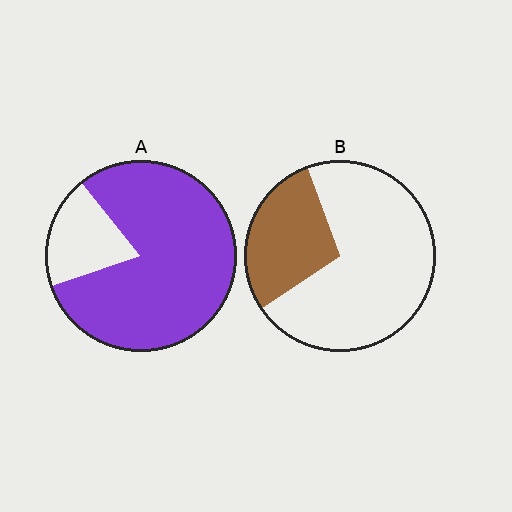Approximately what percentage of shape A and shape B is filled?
A is approximately 80% and B is approximately 30%.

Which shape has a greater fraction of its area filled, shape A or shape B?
Shape A.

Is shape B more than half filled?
No.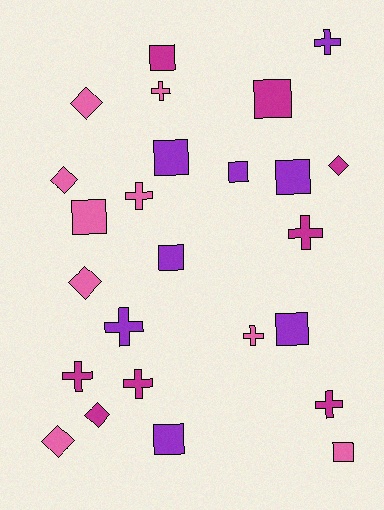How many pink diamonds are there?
There are 4 pink diamonds.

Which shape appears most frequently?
Square, with 10 objects.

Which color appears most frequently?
Pink, with 9 objects.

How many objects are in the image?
There are 25 objects.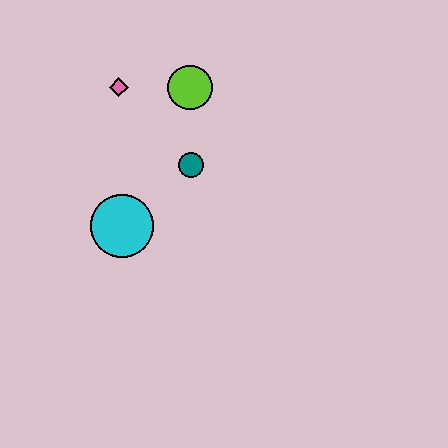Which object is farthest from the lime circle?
The cyan circle is farthest from the lime circle.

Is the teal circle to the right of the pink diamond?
Yes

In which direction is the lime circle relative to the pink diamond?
The lime circle is to the right of the pink diamond.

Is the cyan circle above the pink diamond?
No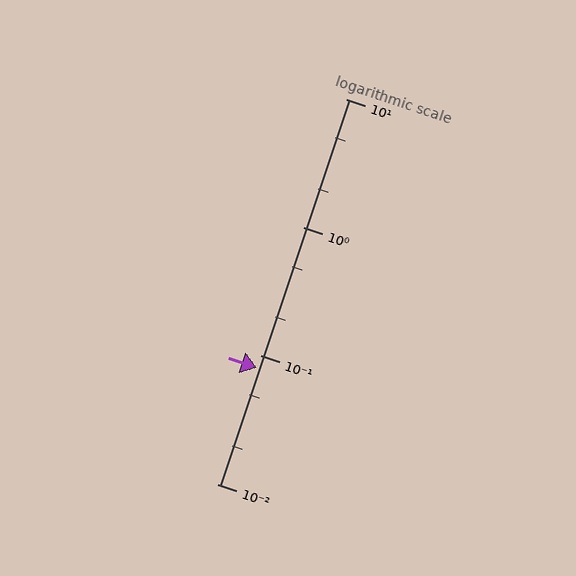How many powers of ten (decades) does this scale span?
The scale spans 3 decades, from 0.01 to 10.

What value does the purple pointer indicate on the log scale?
The pointer indicates approximately 0.08.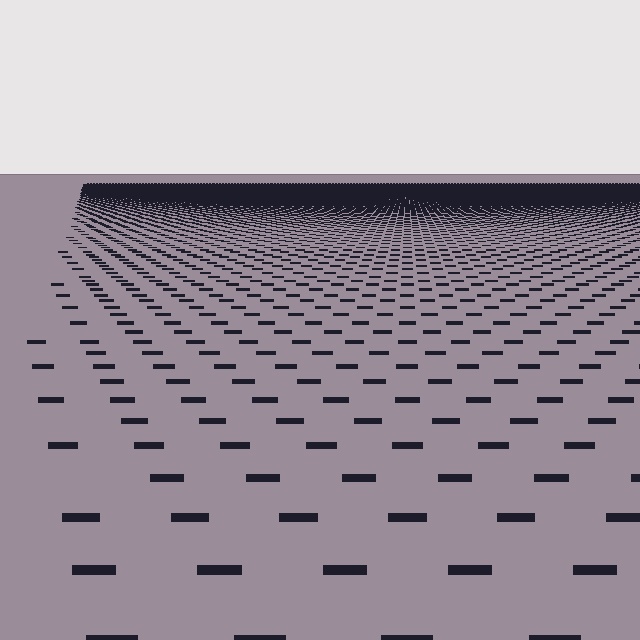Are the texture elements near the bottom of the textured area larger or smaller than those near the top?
Larger. Near the bottom, elements are closer to the viewer and appear at a bigger on-screen size.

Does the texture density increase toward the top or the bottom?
Density increases toward the top.